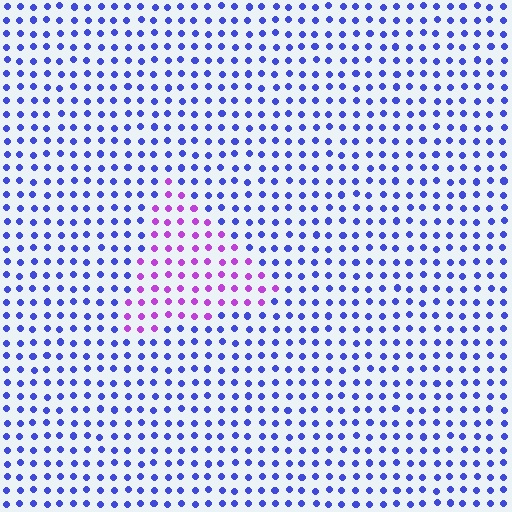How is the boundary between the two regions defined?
The boundary is defined purely by a slight shift in hue (about 54 degrees). Spacing, size, and orientation are identical on both sides.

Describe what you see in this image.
The image is filled with small blue elements in a uniform arrangement. A triangle-shaped region is visible where the elements are tinted to a slightly different hue, forming a subtle color boundary.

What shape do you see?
I see a triangle.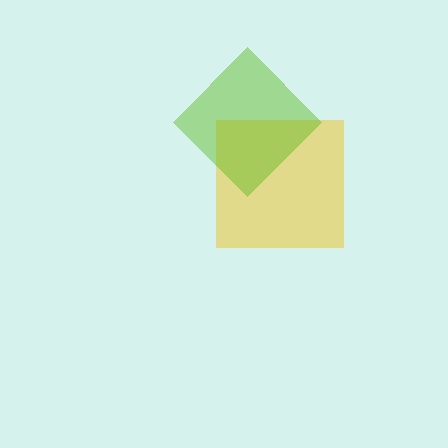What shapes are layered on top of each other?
The layered shapes are: a yellow square, a lime diamond.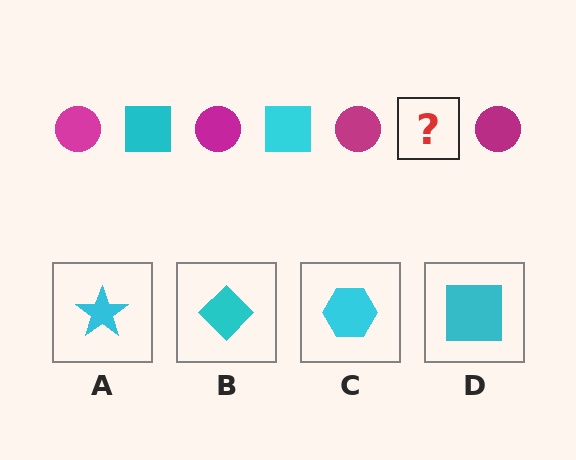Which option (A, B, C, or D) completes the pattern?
D.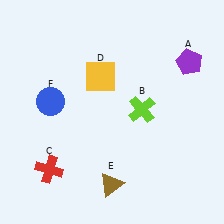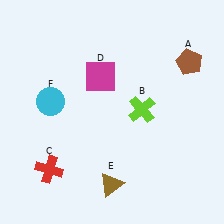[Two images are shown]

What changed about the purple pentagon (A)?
In Image 1, A is purple. In Image 2, it changed to brown.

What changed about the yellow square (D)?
In Image 1, D is yellow. In Image 2, it changed to magenta.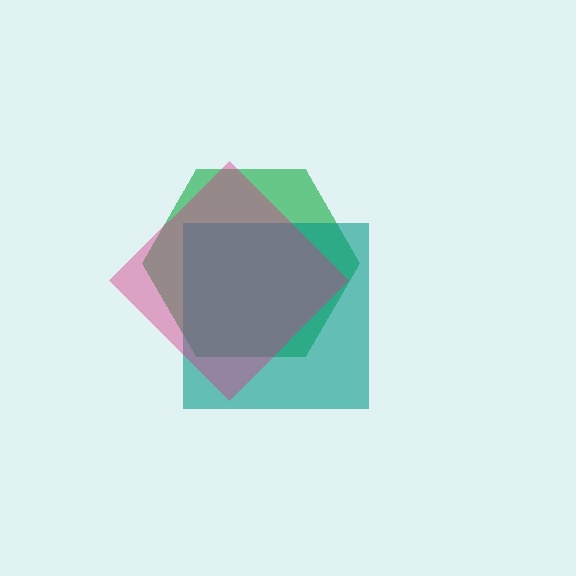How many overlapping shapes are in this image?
There are 3 overlapping shapes in the image.